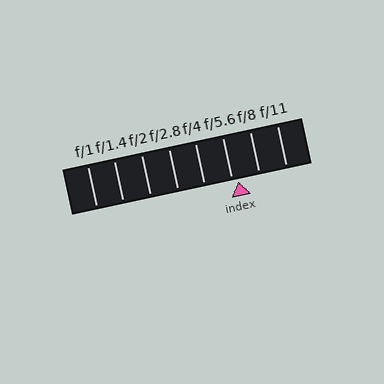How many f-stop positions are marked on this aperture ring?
There are 8 f-stop positions marked.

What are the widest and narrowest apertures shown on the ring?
The widest aperture shown is f/1 and the narrowest is f/11.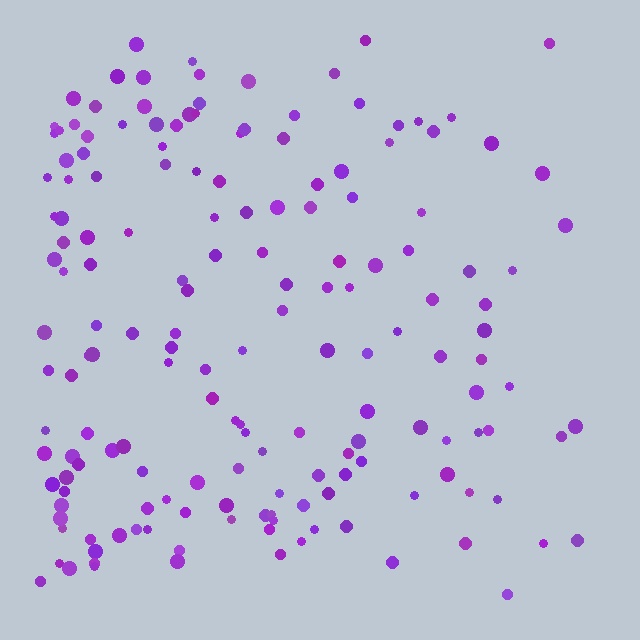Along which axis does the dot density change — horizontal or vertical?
Horizontal.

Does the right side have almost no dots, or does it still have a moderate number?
Still a moderate number, just noticeably fewer than the left.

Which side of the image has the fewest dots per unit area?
The right.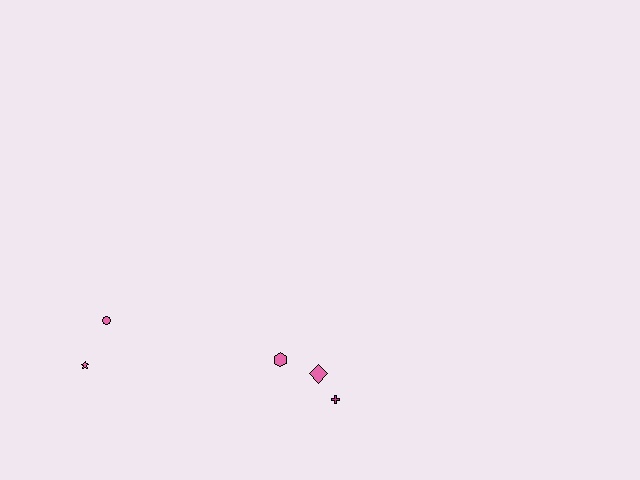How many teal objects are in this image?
There are no teal objects.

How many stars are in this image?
There is 1 star.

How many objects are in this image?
There are 5 objects.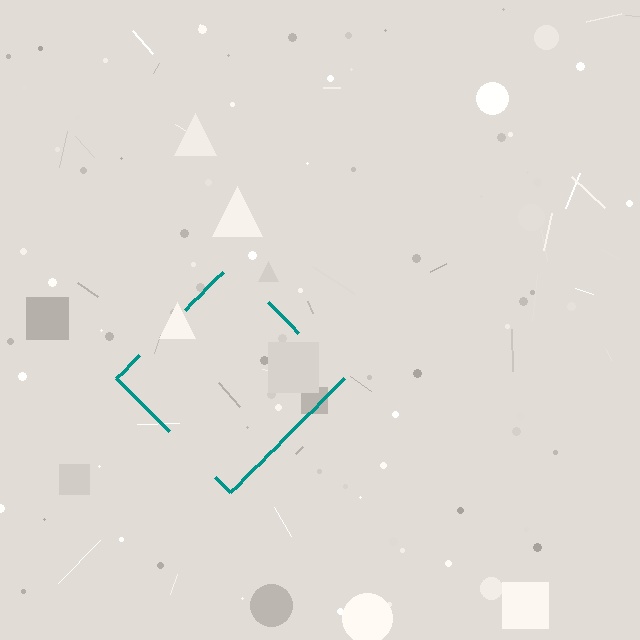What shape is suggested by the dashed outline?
The dashed outline suggests a diamond.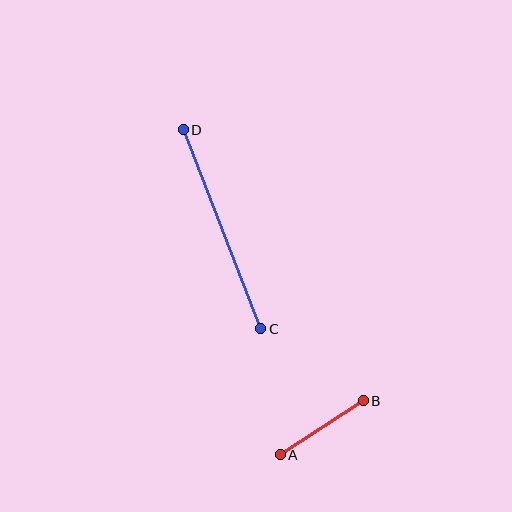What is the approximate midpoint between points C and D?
The midpoint is at approximately (222, 229) pixels.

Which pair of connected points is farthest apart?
Points C and D are farthest apart.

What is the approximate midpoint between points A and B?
The midpoint is at approximately (322, 428) pixels.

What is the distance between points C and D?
The distance is approximately 214 pixels.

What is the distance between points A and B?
The distance is approximately 99 pixels.